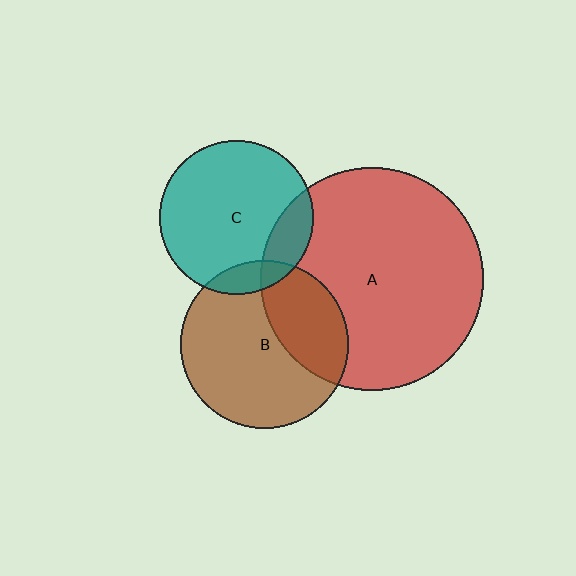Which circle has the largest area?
Circle A (red).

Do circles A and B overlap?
Yes.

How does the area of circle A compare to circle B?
Approximately 1.8 times.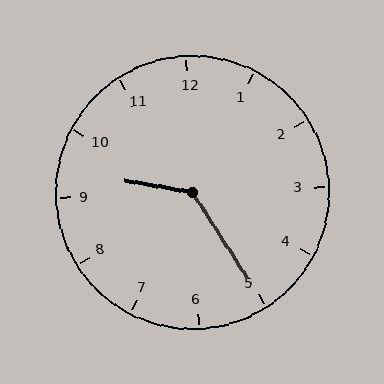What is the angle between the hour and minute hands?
Approximately 132 degrees.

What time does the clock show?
9:25.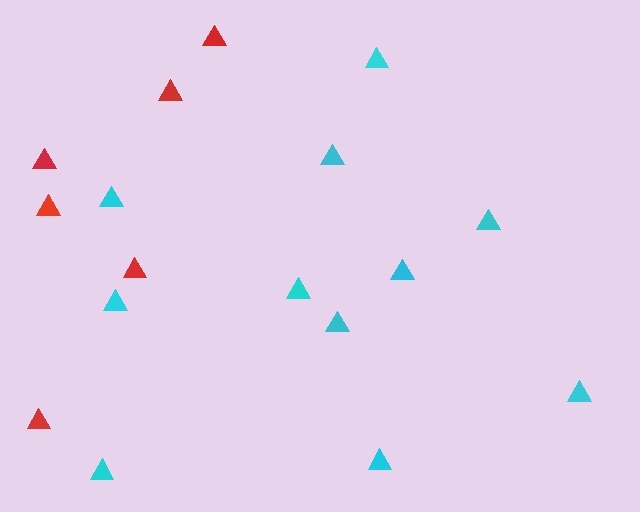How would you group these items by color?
There are 2 groups: one group of cyan triangles (11) and one group of red triangles (6).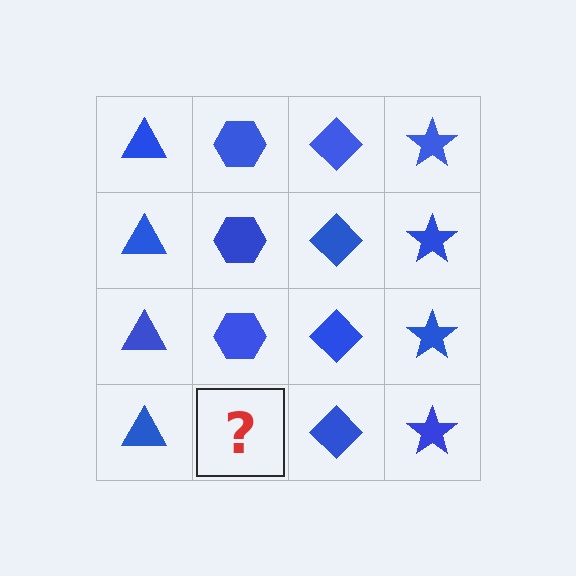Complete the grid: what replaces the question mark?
The question mark should be replaced with a blue hexagon.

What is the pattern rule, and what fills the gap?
The rule is that each column has a consistent shape. The gap should be filled with a blue hexagon.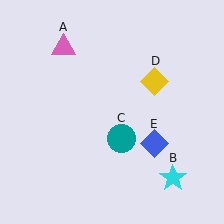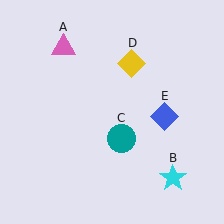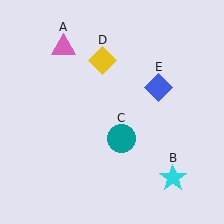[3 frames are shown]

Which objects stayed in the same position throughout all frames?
Pink triangle (object A) and cyan star (object B) and teal circle (object C) remained stationary.